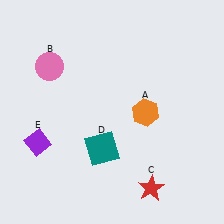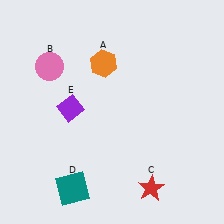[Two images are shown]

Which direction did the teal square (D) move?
The teal square (D) moved down.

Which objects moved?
The objects that moved are: the orange hexagon (A), the teal square (D), the purple diamond (E).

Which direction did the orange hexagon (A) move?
The orange hexagon (A) moved up.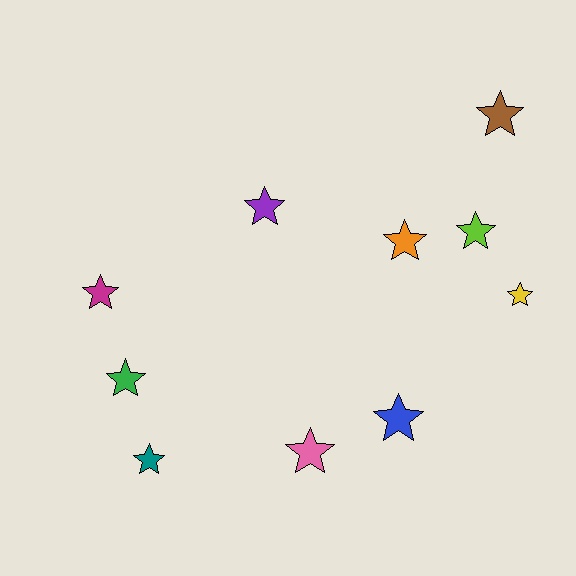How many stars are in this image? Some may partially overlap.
There are 10 stars.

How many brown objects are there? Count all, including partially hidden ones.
There is 1 brown object.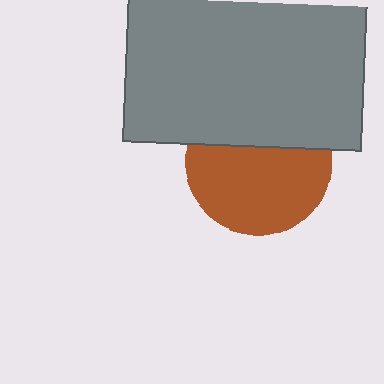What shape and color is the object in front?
The object in front is a gray rectangle.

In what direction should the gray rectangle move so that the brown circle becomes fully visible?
The gray rectangle should move up. That is the shortest direction to clear the overlap and leave the brown circle fully visible.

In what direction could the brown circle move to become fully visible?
The brown circle could move down. That would shift it out from behind the gray rectangle entirely.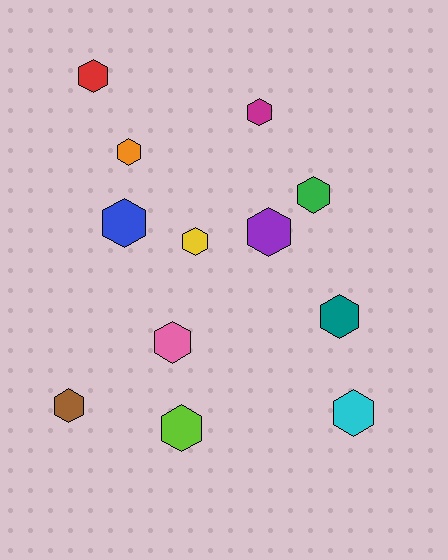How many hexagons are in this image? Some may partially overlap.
There are 12 hexagons.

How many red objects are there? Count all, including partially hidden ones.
There is 1 red object.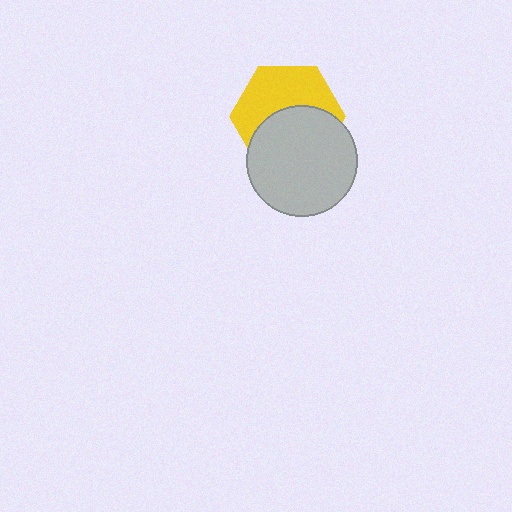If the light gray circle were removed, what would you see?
You would see the complete yellow hexagon.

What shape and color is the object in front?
The object in front is a light gray circle.